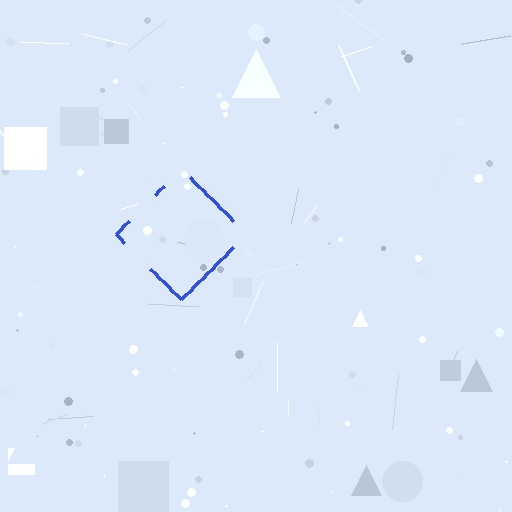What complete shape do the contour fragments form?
The contour fragments form a diamond.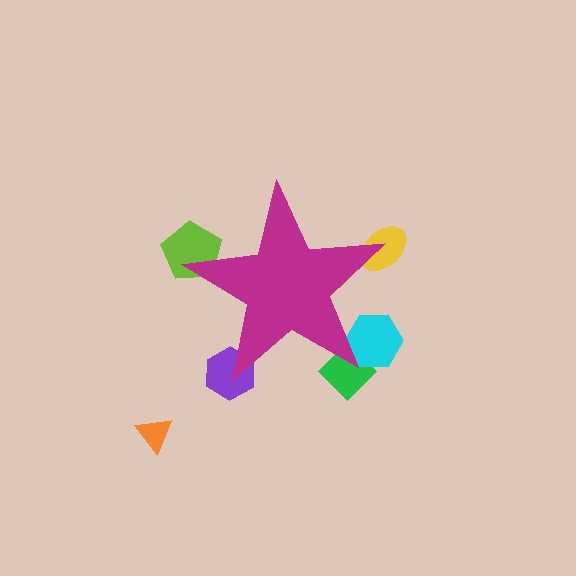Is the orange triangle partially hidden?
No, the orange triangle is fully visible.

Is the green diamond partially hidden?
Yes, the green diamond is partially hidden behind the magenta star.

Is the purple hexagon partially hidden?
Yes, the purple hexagon is partially hidden behind the magenta star.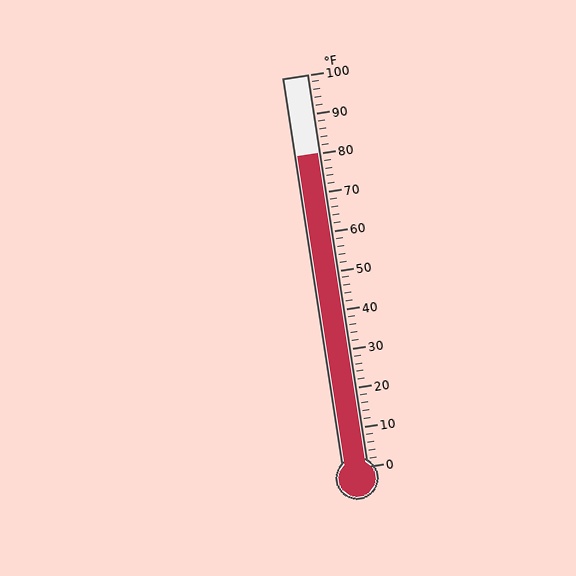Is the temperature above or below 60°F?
The temperature is above 60°F.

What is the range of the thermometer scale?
The thermometer scale ranges from 0°F to 100°F.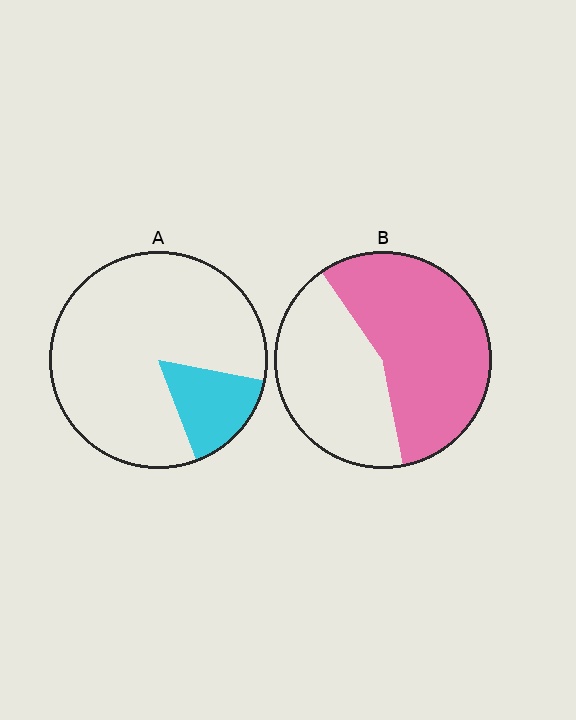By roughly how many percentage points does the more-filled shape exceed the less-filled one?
By roughly 40 percentage points (B over A).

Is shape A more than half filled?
No.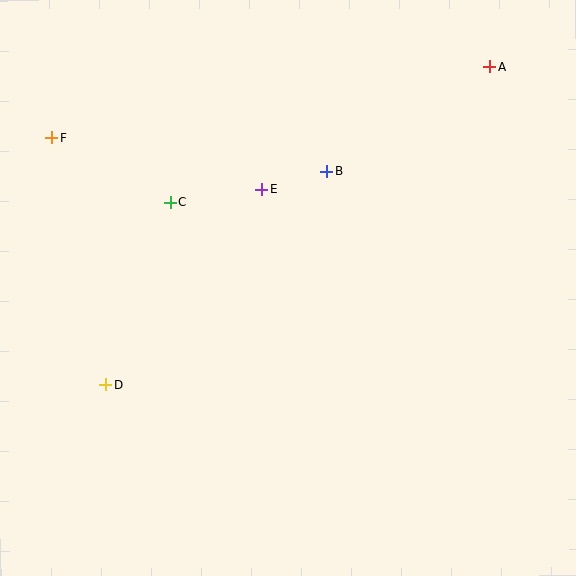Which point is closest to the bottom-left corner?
Point D is closest to the bottom-left corner.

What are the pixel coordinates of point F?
Point F is at (51, 138).